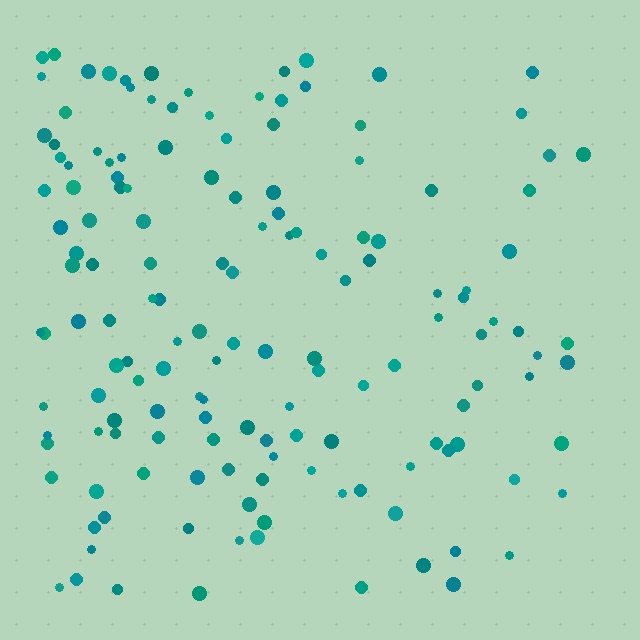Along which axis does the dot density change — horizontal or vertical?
Horizontal.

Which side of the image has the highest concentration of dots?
The left.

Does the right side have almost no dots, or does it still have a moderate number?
Still a moderate number, just noticeably fewer than the left.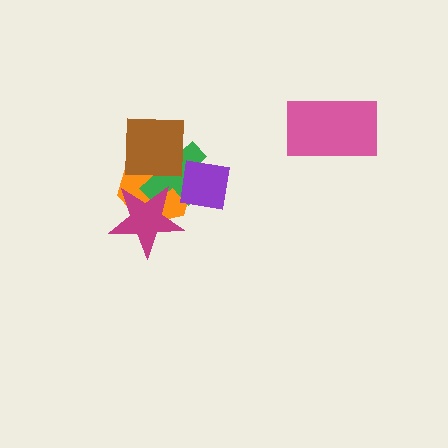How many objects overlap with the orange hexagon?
4 objects overlap with the orange hexagon.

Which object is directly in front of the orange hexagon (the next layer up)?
The green cross is directly in front of the orange hexagon.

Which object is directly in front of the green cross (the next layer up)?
The brown square is directly in front of the green cross.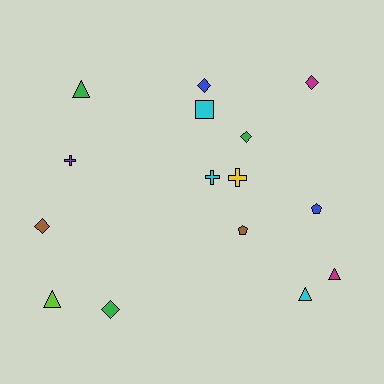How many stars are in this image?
There are no stars.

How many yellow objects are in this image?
There is 1 yellow object.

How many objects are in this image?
There are 15 objects.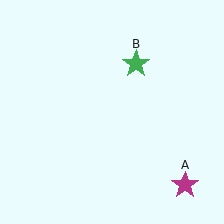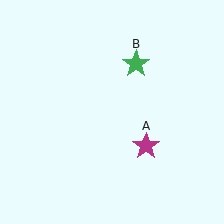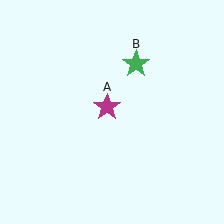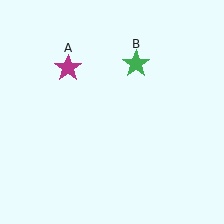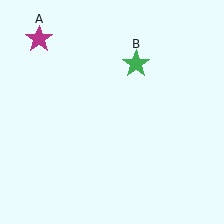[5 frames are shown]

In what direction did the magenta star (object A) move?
The magenta star (object A) moved up and to the left.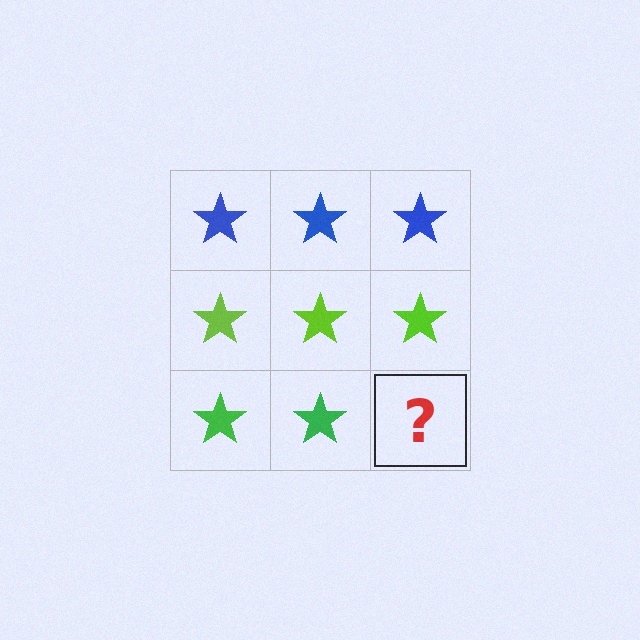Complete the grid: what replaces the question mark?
The question mark should be replaced with a green star.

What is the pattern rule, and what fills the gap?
The rule is that each row has a consistent color. The gap should be filled with a green star.